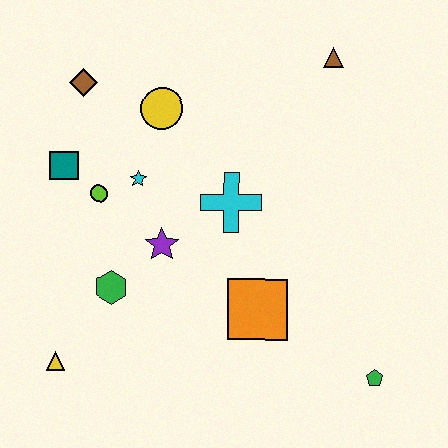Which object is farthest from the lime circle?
The green pentagon is farthest from the lime circle.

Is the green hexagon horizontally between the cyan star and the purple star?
No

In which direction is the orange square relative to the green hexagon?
The orange square is to the right of the green hexagon.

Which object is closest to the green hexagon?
The purple star is closest to the green hexagon.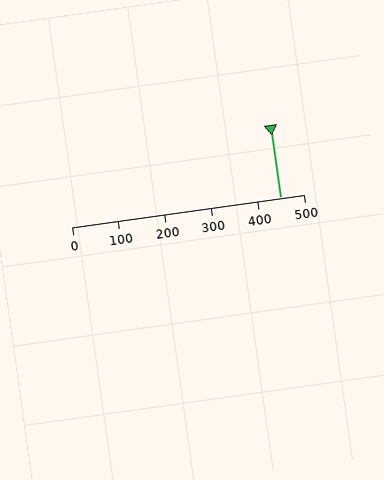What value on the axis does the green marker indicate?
The marker indicates approximately 450.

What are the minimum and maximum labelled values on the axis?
The axis runs from 0 to 500.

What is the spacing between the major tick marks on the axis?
The major ticks are spaced 100 apart.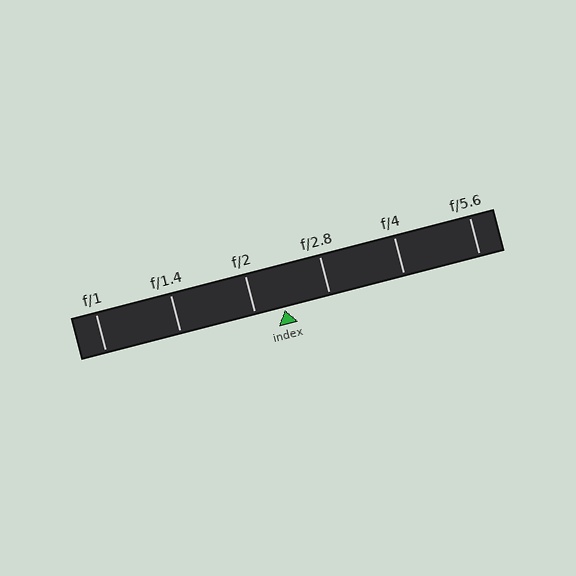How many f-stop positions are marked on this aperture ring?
There are 6 f-stop positions marked.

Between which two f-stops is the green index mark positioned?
The index mark is between f/2 and f/2.8.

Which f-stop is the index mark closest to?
The index mark is closest to f/2.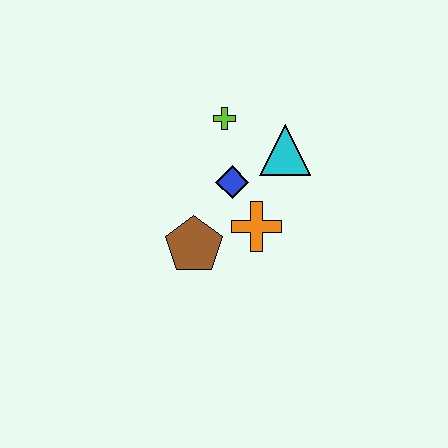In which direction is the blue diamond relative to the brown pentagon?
The blue diamond is above the brown pentagon.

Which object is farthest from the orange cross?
The lime cross is farthest from the orange cross.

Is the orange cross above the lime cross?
No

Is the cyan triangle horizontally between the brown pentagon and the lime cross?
No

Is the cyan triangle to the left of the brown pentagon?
No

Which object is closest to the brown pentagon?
The orange cross is closest to the brown pentagon.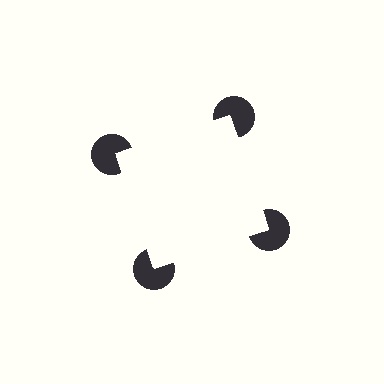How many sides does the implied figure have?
4 sides.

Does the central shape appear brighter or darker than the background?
It typically appears slightly brighter than the background, even though no actual brightness change is drawn.